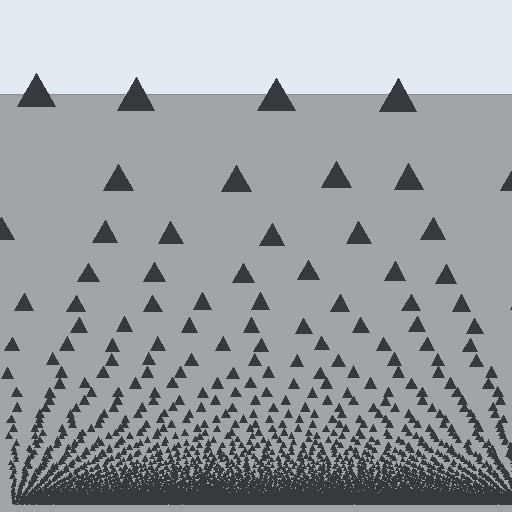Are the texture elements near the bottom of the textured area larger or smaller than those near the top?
Smaller. The gradient is inverted — elements near the bottom are smaller and denser.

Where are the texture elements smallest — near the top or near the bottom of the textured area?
Near the bottom.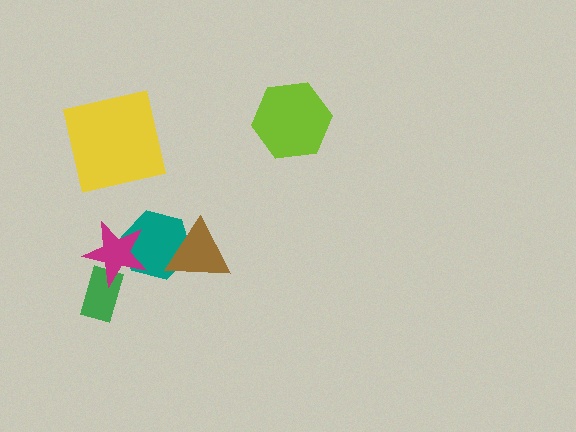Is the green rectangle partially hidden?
Yes, it is partially covered by another shape.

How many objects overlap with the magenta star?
2 objects overlap with the magenta star.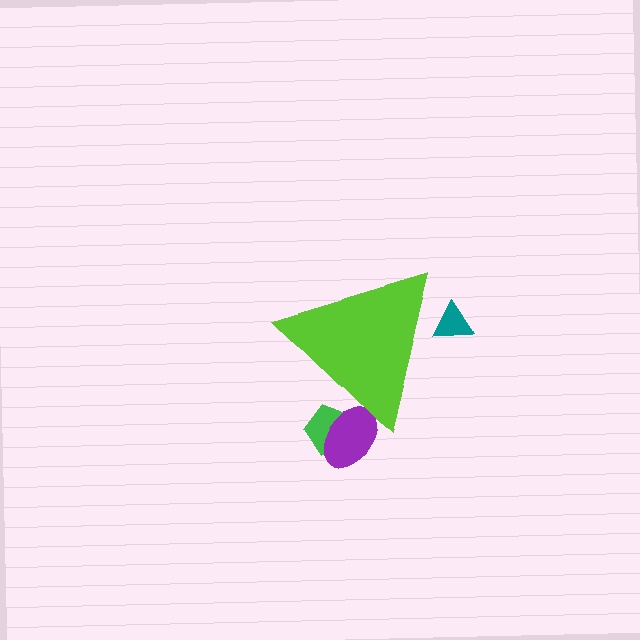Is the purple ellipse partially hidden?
Yes, the purple ellipse is partially hidden behind the lime triangle.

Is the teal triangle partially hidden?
Yes, the teal triangle is partially hidden behind the lime triangle.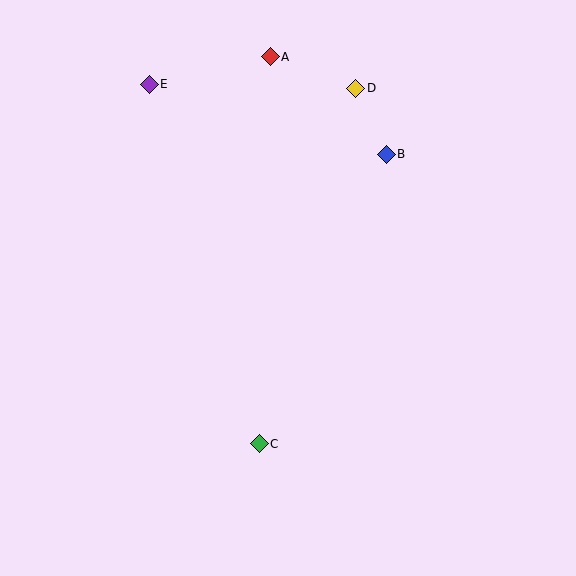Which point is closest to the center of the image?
Point C at (259, 444) is closest to the center.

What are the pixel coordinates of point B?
Point B is at (386, 154).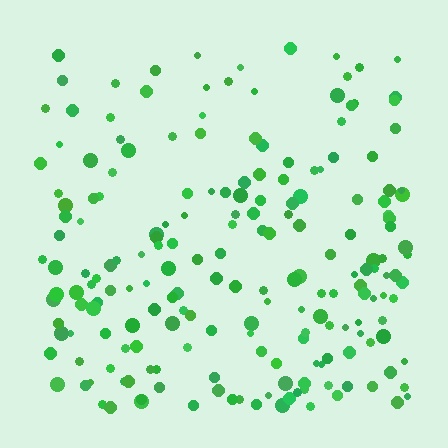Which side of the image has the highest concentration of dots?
The bottom.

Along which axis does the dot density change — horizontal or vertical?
Vertical.